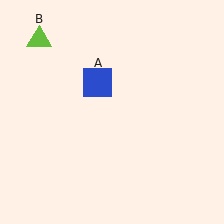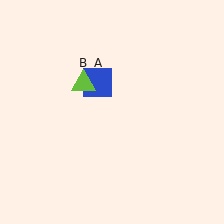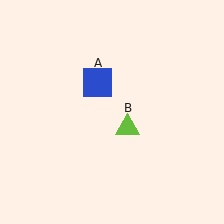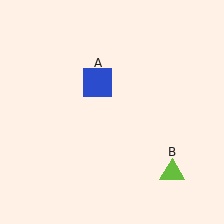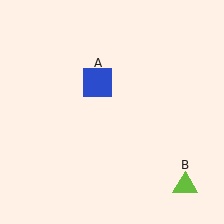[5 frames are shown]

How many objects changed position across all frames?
1 object changed position: lime triangle (object B).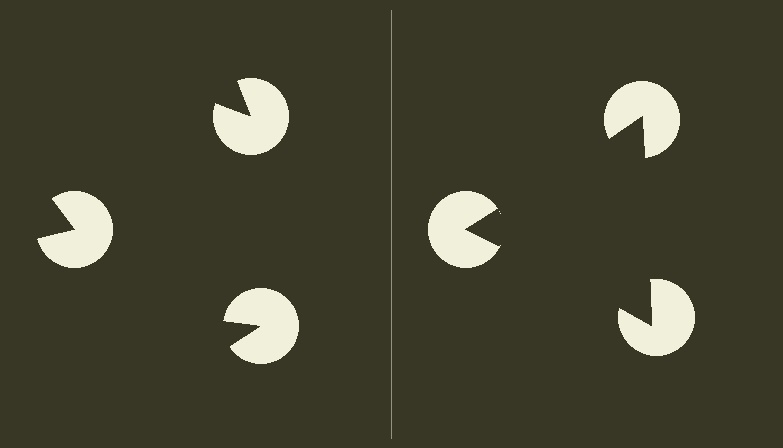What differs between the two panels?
The pac-man discs are positioned identically on both sides; only the wedge orientations differ. On the right they align to a triangle; on the left they are misaligned.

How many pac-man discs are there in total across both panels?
6 — 3 on each side.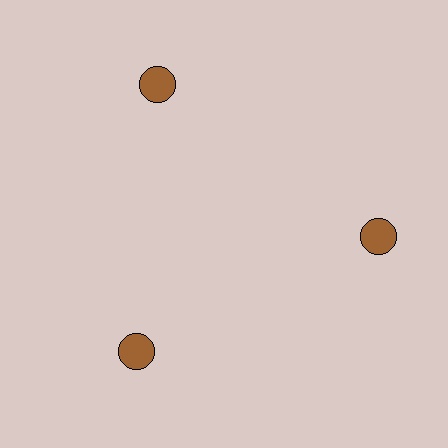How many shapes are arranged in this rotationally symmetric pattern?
There are 3 shapes, arranged in 3 groups of 1.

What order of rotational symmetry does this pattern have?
This pattern has 3-fold rotational symmetry.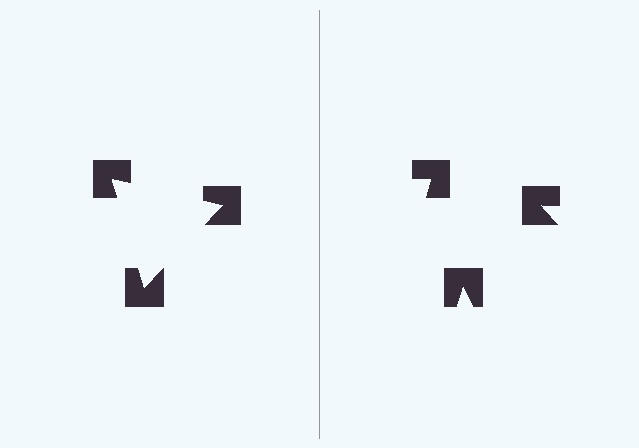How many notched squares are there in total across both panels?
6 — 3 on each side.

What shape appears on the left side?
An illusory triangle.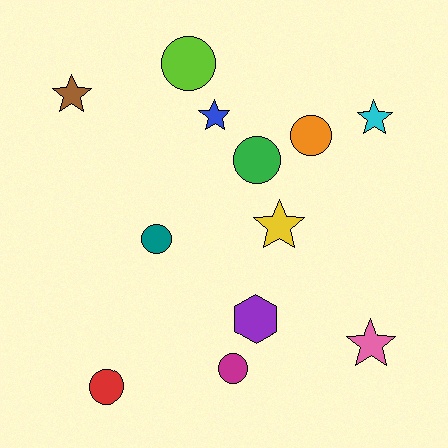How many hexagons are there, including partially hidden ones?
There is 1 hexagon.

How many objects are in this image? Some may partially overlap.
There are 12 objects.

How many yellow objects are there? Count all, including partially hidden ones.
There is 1 yellow object.